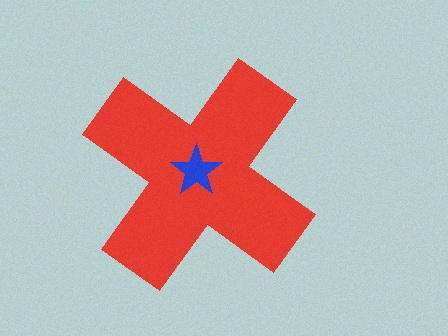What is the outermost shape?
The red cross.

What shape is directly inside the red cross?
The blue star.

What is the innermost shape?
The blue star.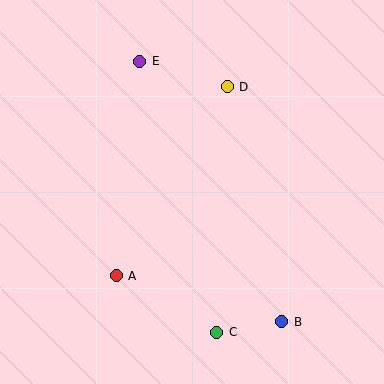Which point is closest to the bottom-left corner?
Point A is closest to the bottom-left corner.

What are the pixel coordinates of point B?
Point B is at (282, 322).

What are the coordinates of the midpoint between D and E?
The midpoint between D and E is at (183, 74).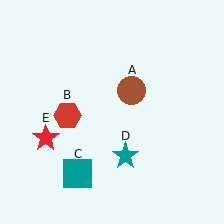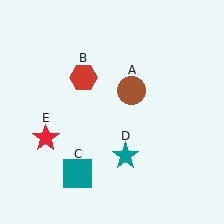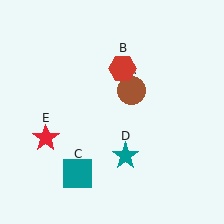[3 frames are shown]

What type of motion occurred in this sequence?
The red hexagon (object B) rotated clockwise around the center of the scene.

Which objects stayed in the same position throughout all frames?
Brown circle (object A) and teal square (object C) and teal star (object D) and red star (object E) remained stationary.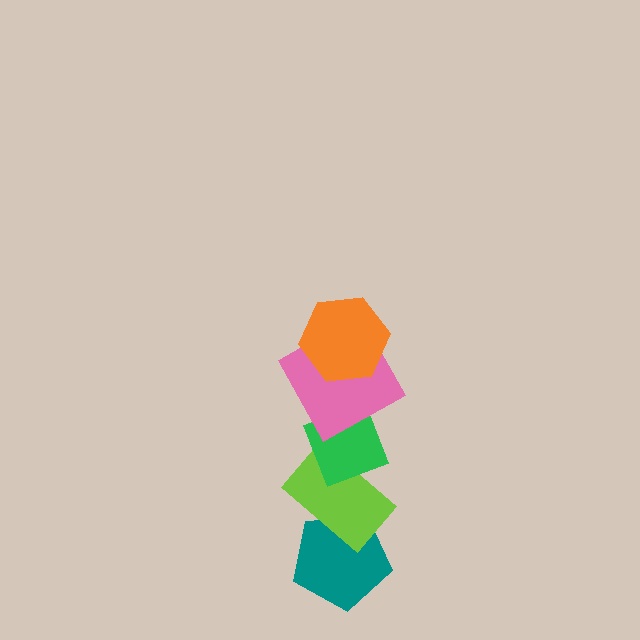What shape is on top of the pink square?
The orange hexagon is on top of the pink square.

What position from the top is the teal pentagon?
The teal pentagon is 5th from the top.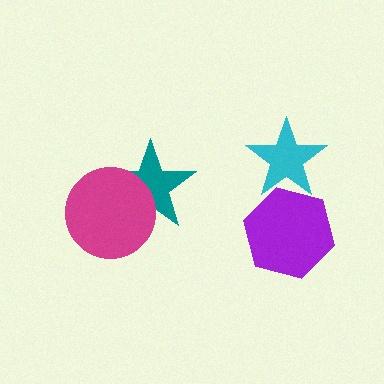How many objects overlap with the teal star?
1 object overlaps with the teal star.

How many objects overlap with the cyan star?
1 object overlaps with the cyan star.